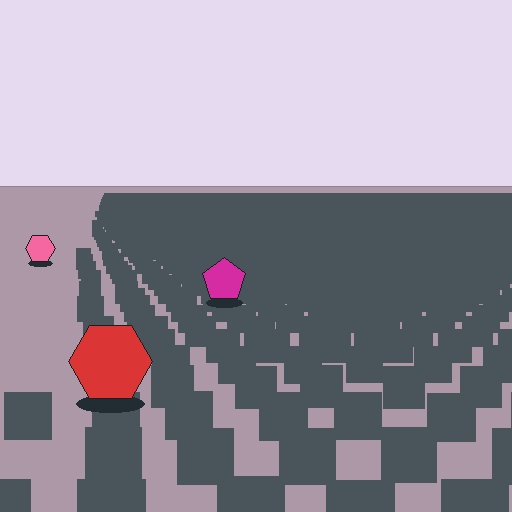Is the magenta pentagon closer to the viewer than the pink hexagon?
Yes. The magenta pentagon is closer — you can tell from the texture gradient: the ground texture is coarser near it.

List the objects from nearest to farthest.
From nearest to farthest: the red hexagon, the magenta pentagon, the pink hexagon.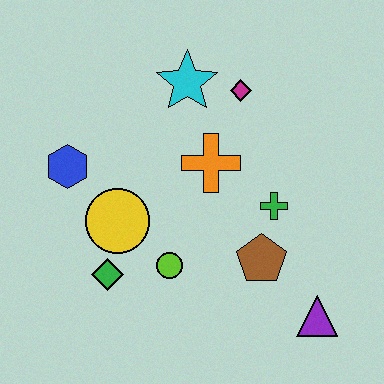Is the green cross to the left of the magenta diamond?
No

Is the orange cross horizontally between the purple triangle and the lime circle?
Yes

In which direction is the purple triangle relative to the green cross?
The purple triangle is below the green cross.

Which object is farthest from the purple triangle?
The blue hexagon is farthest from the purple triangle.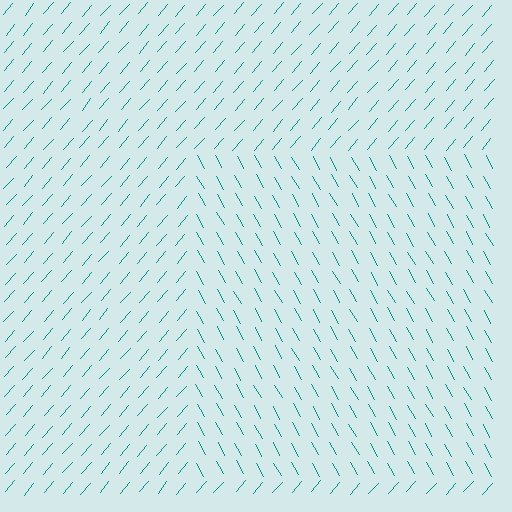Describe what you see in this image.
The image is filled with small teal line segments. A rectangle region in the image has lines oriented differently from the surrounding lines, creating a visible texture boundary.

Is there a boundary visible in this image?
Yes, there is a texture boundary formed by a change in line orientation.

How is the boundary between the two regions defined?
The boundary is defined purely by a change in line orientation (approximately 70 degrees difference). All lines are the same color and thickness.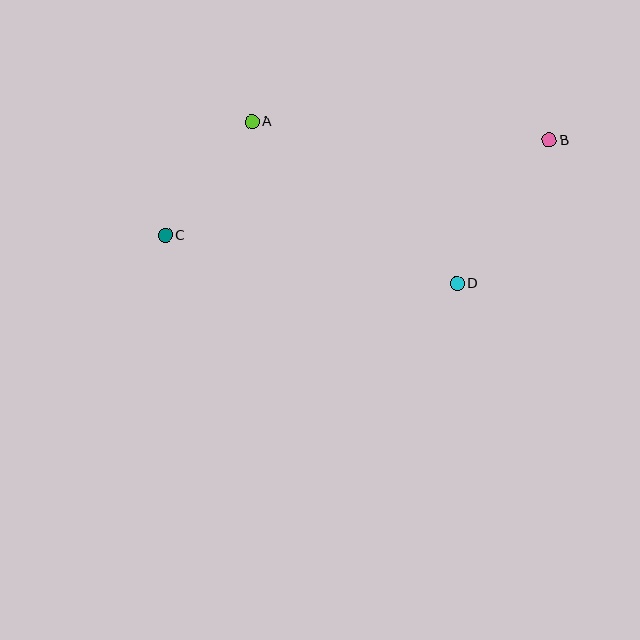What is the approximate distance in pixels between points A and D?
The distance between A and D is approximately 262 pixels.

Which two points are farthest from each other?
Points B and C are farthest from each other.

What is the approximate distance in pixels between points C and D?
The distance between C and D is approximately 296 pixels.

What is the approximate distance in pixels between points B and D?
The distance between B and D is approximately 171 pixels.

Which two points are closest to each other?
Points A and C are closest to each other.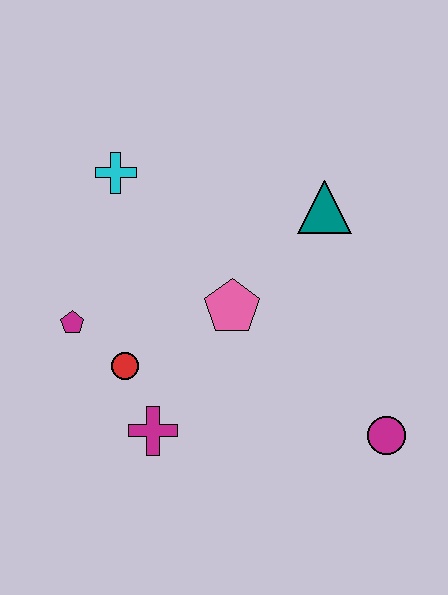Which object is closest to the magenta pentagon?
The red circle is closest to the magenta pentagon.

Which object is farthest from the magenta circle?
The cyan cross is farthest from the magenta circle.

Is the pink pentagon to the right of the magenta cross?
Yes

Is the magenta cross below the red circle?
Yes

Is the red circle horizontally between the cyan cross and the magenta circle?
Yes